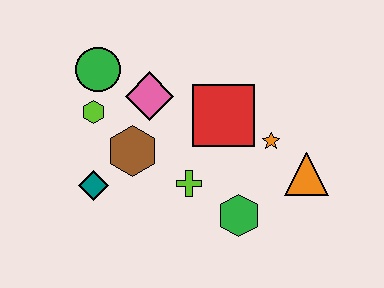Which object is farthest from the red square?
The teal diamond is farthest from the red square.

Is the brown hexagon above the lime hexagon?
No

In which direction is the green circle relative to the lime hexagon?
The green circle is above the lime hexagon.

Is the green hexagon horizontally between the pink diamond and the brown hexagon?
No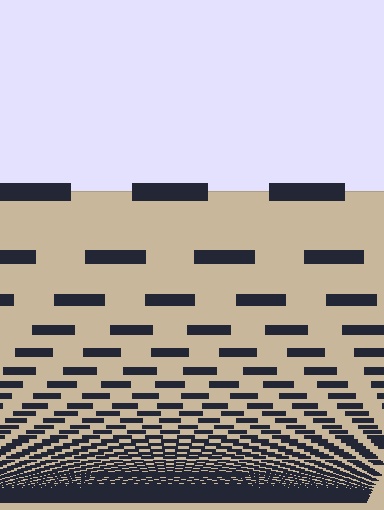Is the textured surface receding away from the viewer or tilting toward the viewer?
The surface appears to tilt toward the viewer. Texture elements get larger and sparser toward the top.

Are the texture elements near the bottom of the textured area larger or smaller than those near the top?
Smaller. The gradient is inverted — elements near the bottom are smaller and denser.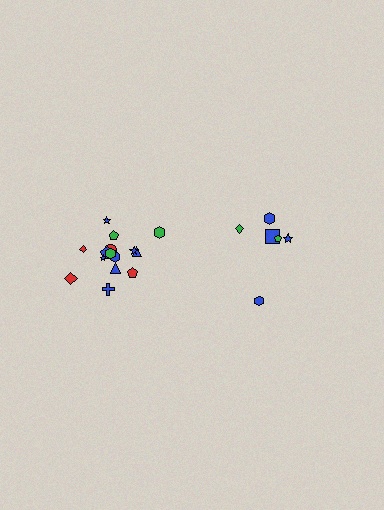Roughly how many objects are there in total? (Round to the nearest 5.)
Roughly 20 objects in total.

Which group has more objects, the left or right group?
The left group.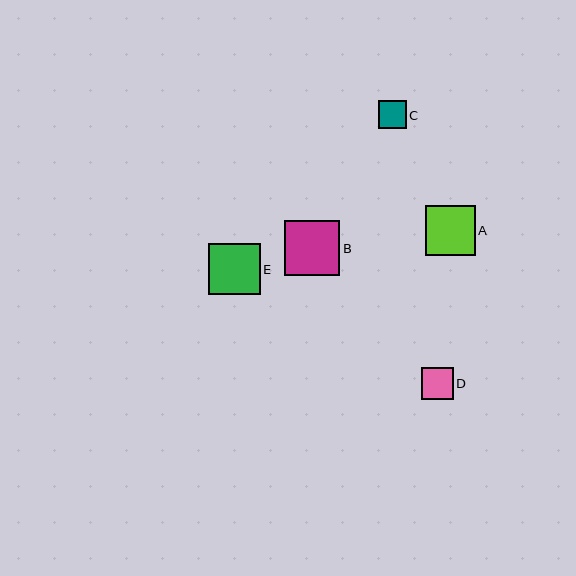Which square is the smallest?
Square C is the smallest with a size of approximately 28 pixels.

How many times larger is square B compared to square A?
Square B is approximately 1.1 times the size of square A.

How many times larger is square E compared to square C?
Square E is approximately 1.8 times the size of square C.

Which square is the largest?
Square B is the largest with a size of approximately 56 pixels.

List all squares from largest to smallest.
From largest to smallest: B, E, A, D, C.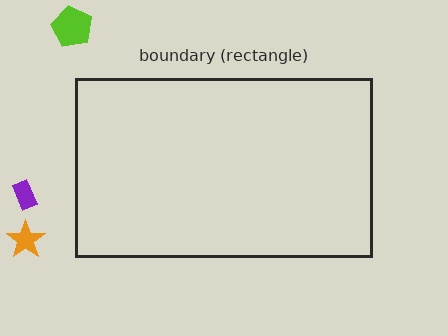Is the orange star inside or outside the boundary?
Outside.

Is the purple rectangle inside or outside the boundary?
Outside.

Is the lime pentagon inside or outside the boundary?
Outside.